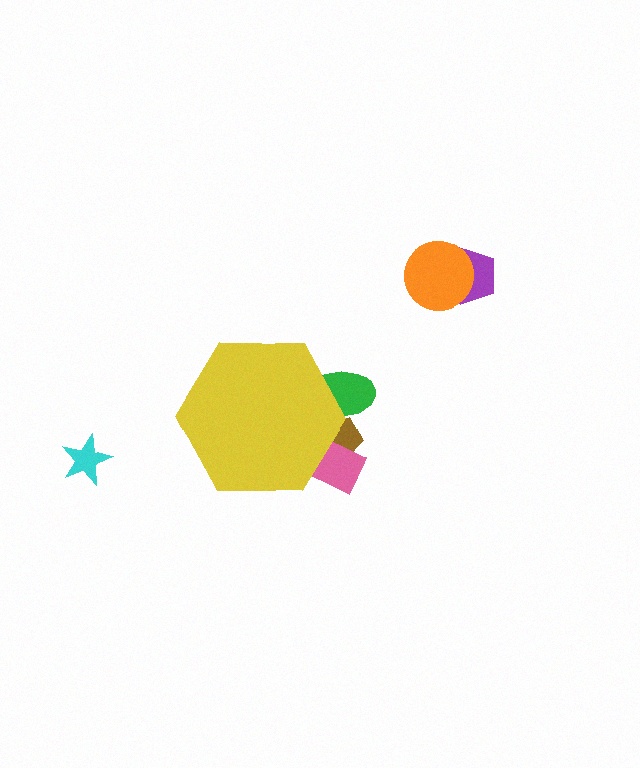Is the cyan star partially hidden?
No, the cyan star is fully visible.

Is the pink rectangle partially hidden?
Yes, the pink rectangle is partially hidden behind the yellow hexagon.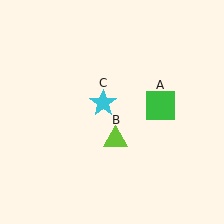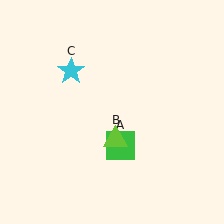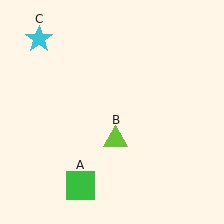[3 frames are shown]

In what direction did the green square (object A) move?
The green square (object A) moved down and to the left.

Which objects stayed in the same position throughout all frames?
Lime triangle (object B) remained stationary.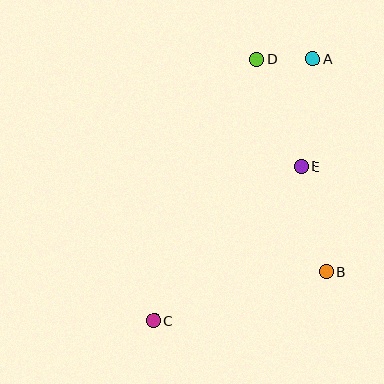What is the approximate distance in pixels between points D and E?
The distance between D and E is approximately 116 pixels.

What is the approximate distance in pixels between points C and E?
The distance between C and E is approximately 213 pixels.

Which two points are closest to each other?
Points A and D are closest to each other.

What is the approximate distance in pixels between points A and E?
The distance between A and E is approximately 109 pixels.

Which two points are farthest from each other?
Points A and C are farthest from each other.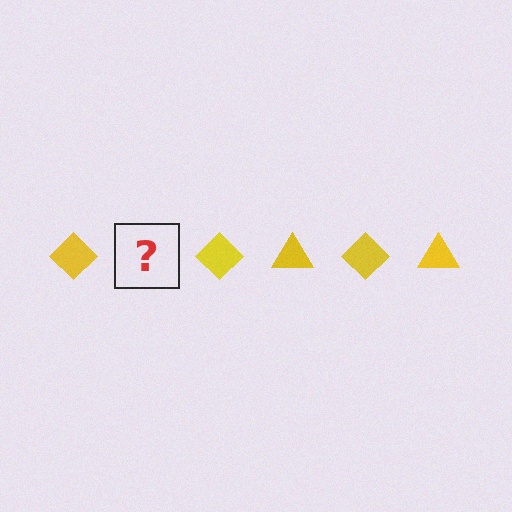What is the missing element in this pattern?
The missing element is a yellow triangle.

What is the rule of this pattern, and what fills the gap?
The rule is that the pattern cycles through diamond, triangle shapes in yellow. The gap should be filled with a yellow triangle.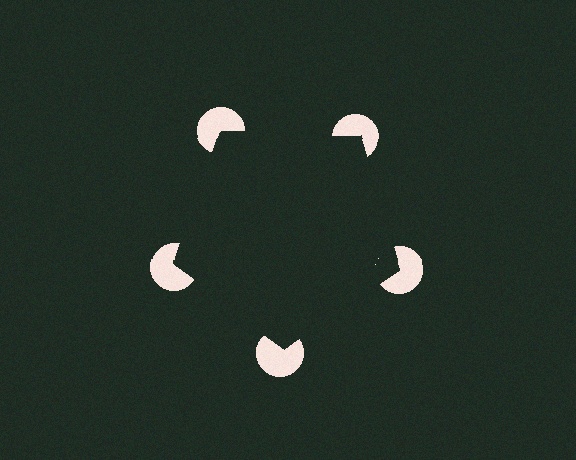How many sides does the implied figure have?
5 sides.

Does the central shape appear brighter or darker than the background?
It typically appears slightly darker than the background, even though no actual brightness change is drawn.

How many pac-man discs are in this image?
There are 5 — one at each vertex of the illusory pentagon.